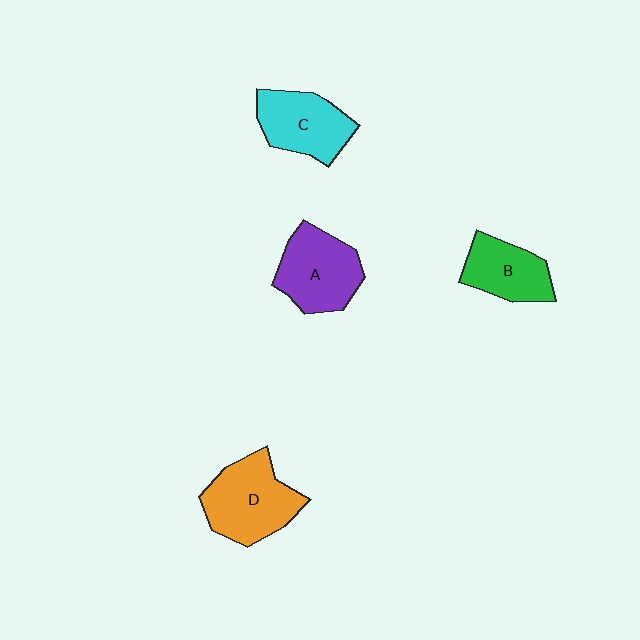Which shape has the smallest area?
Shape B (green).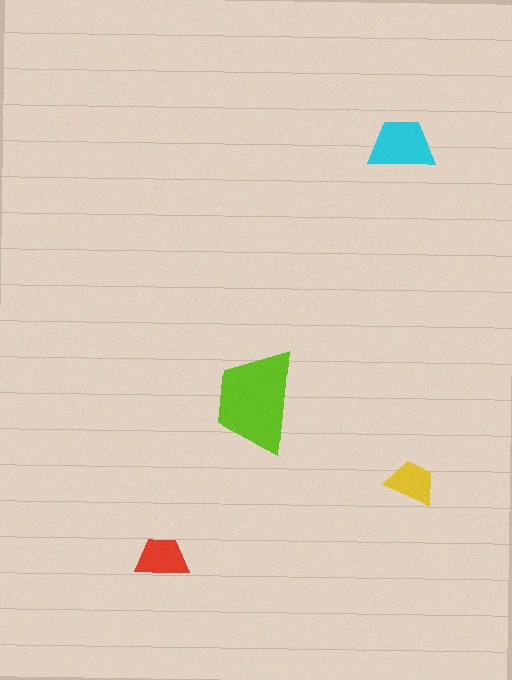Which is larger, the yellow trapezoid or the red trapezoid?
The red one.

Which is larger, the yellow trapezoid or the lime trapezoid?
The lime one.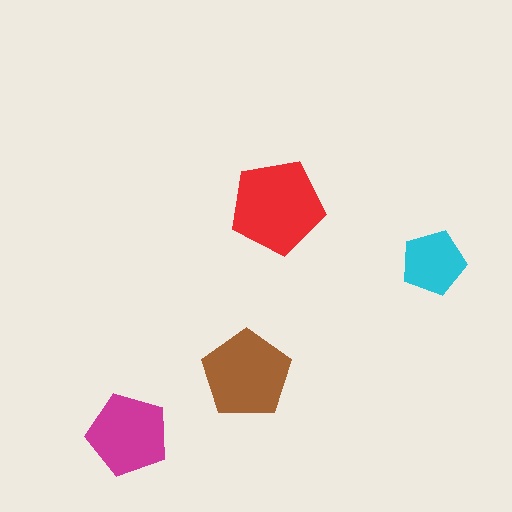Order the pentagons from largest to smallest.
the red one, the brown one, the magenta one, the cyan one.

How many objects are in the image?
There are 4 objects in the image.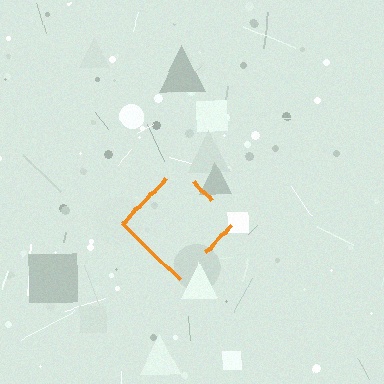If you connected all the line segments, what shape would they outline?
They would outline a diamond.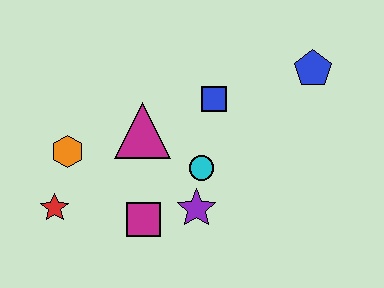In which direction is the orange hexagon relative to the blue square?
The orange hexagon is to the left of the blue square.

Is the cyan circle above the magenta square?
Yes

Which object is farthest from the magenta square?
The blue pentagon is farthest from the magenta square.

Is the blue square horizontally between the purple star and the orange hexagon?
No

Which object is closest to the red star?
The orange hexagon is closest to the red star.